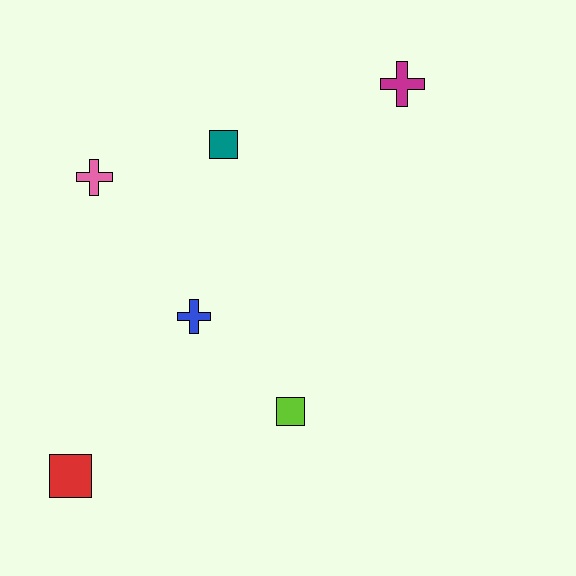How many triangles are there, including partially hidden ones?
There are no triangles.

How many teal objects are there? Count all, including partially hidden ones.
There is 1 teal object.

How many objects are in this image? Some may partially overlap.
There are 6 objects.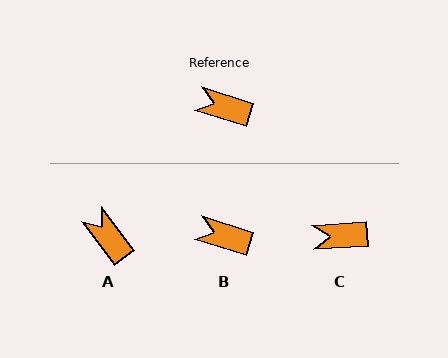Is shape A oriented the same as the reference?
No, it is off by about 36 degrees.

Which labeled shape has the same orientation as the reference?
B.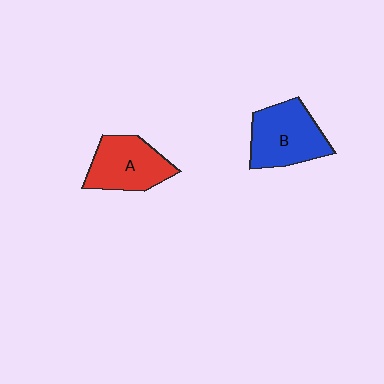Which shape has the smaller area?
Shape A (red).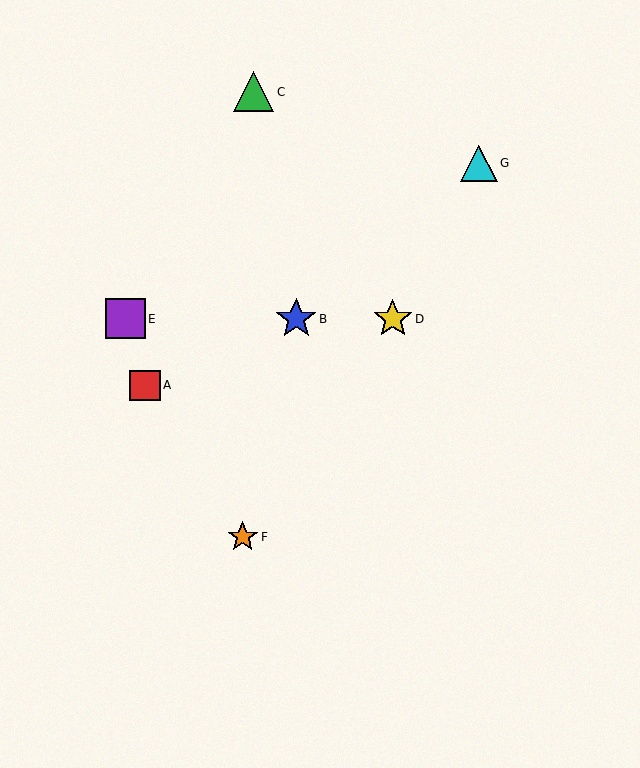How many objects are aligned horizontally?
3 objects (B, D, E) are aligned horizontally.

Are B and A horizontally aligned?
No, B is at y≈319 and A is at y≈385.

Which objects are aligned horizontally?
Objects B, D, E are aligned horizontally.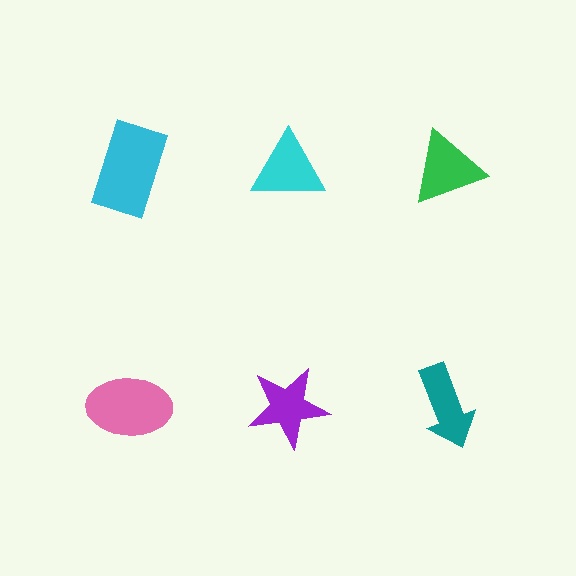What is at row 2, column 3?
A teal arrow.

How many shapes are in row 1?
3 shapes.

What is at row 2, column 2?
A purple star.